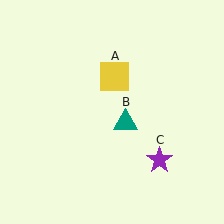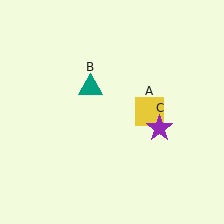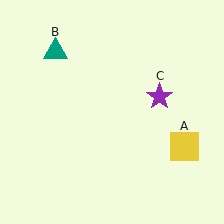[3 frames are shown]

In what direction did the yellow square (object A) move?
The yellow square (object A) moved down and to the right.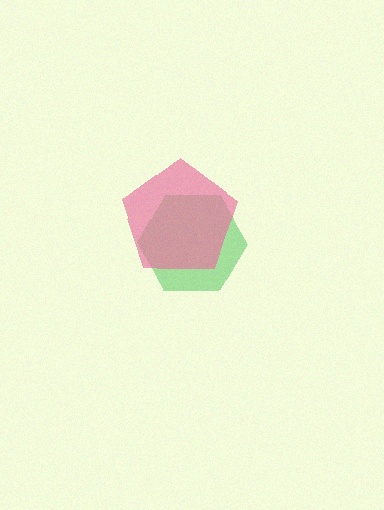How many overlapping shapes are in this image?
There are 2 overlapping shapes in the image.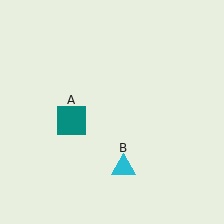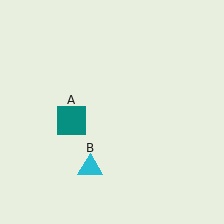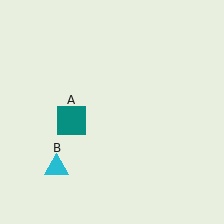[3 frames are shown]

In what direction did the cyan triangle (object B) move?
The cyan triangle (object B) moved left.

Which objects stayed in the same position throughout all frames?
Teal square (object A) remained stationary.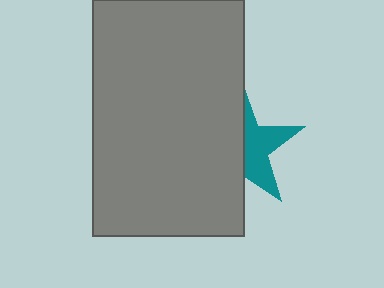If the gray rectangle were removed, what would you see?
You would see the complete teal star.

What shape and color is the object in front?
The object in front is a gray rectangle.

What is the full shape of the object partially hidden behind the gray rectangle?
The partially hidden object is a teal star.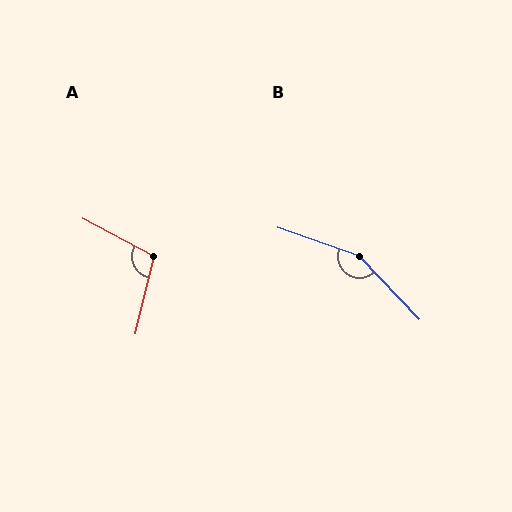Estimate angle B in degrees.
Approximately 153 degrees.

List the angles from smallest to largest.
A (105°), B (153°).